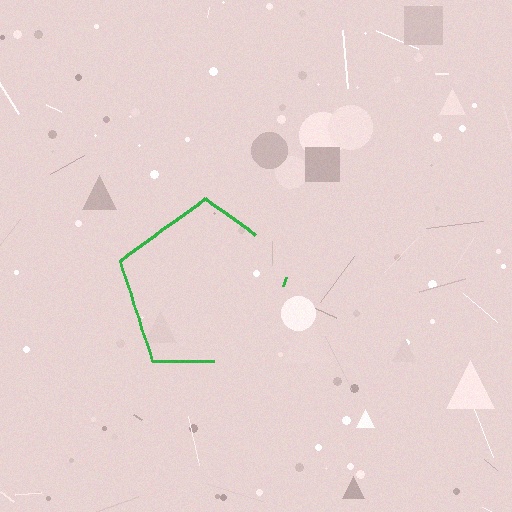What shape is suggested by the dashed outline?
The dashed outline suggests a pentagon.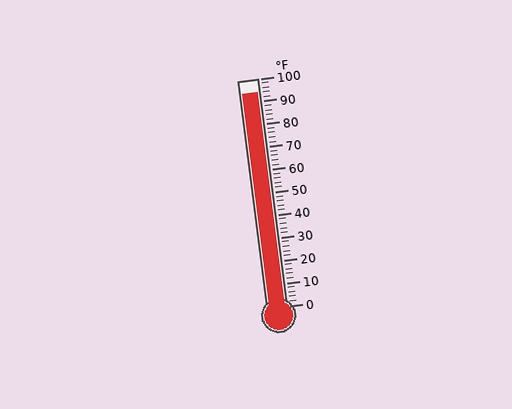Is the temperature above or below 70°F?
The temperature is above 70°F.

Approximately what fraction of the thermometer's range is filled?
The thermometer is filled to approximately 95% of its range.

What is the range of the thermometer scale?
The thermometer scale ranges from 0°F to 100°F.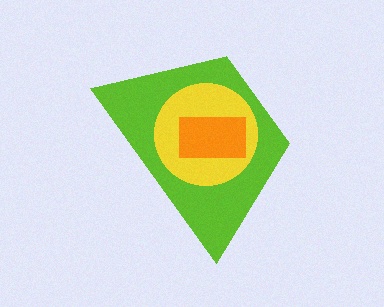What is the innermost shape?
The orange rectangle.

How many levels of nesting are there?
3.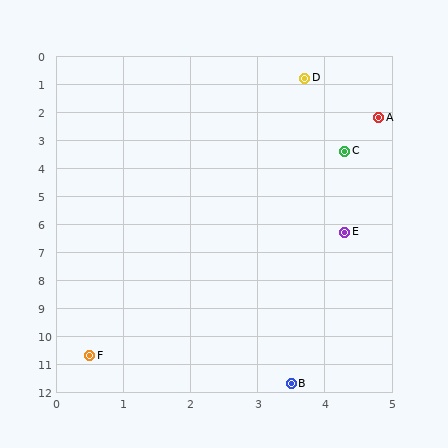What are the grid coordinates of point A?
Point A is at approximately (4.8, 2.2).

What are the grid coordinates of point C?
Point C is at approximately (4.3, 3.4).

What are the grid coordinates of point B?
Point B is at approximately (3.5, 11.7).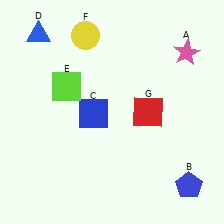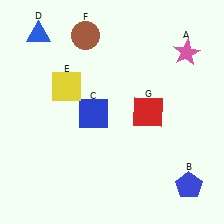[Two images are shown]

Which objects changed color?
E changed from lime to yellow. F changed from yellow to brown.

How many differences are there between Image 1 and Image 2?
There are 2 differences between the two images.